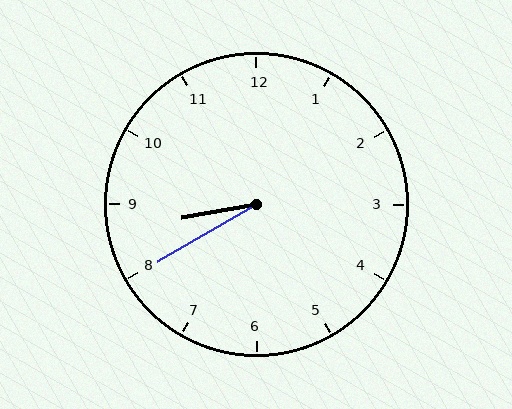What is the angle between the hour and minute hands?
Approximately 20 degrees.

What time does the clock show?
8:40.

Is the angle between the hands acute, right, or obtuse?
It is acute.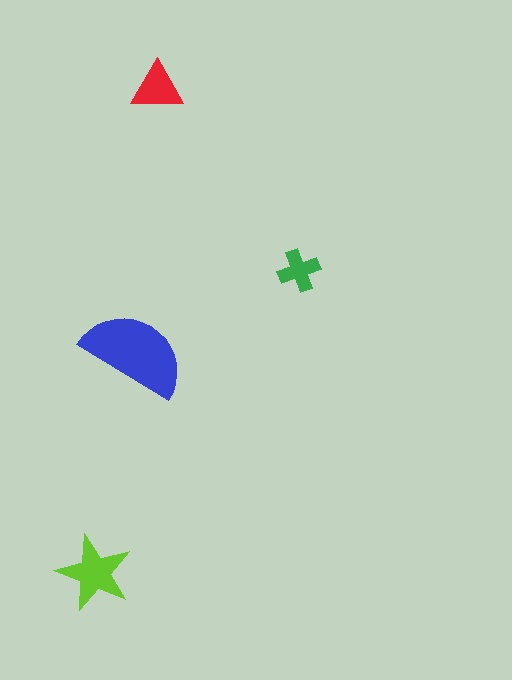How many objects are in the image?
There are 4 objects in the image.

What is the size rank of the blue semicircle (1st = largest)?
1st.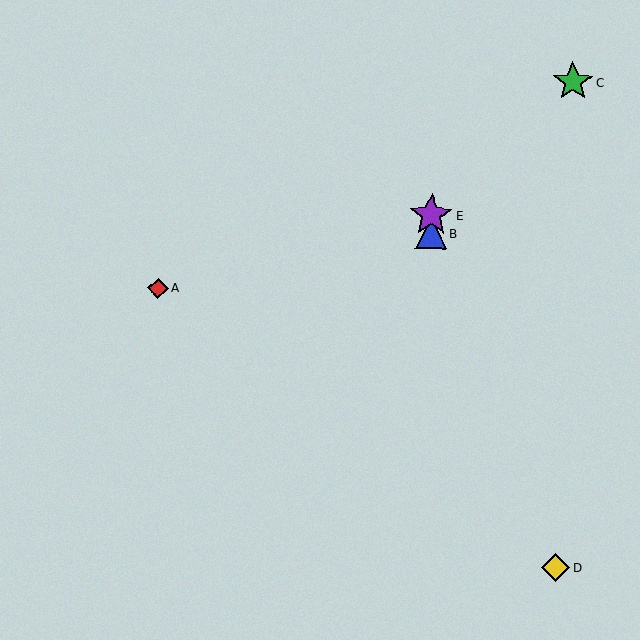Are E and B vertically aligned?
Yes, both are at x≈431.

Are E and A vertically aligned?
No, E is at x≈431 and A is at x≈158.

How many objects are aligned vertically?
2 objects (B, E) are aligned vertically.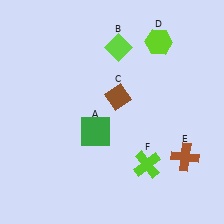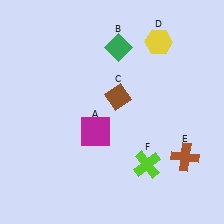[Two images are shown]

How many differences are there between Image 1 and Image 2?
There are 3 differences between the two images.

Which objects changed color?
A changed from green to magenta. B changed from lime to green. D changed from lime to yellow.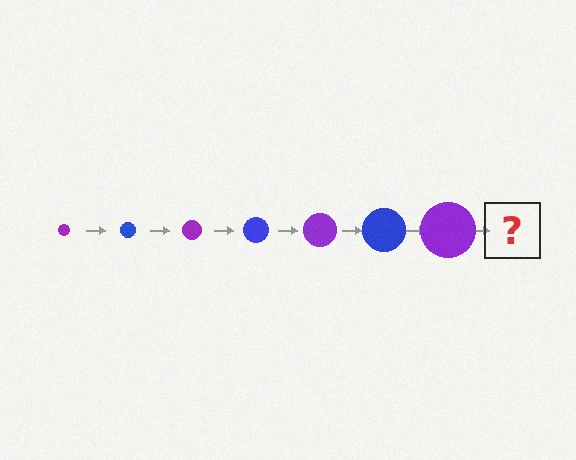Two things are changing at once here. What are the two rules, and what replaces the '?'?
The two rules are that the circle grows larger each step and the color cycles through purple and blue. The '?' should be a blue circle, larger than the previous one.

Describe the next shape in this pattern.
It should be a blue circle, larger than the previous one.